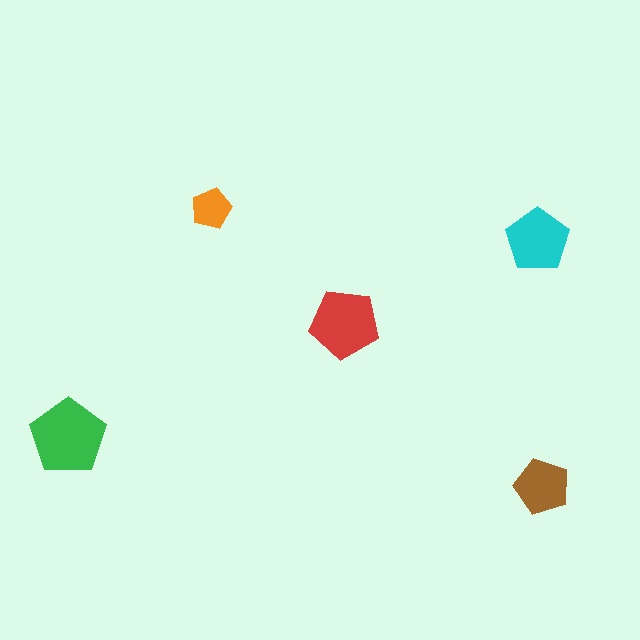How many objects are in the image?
There are 5 objects in the image.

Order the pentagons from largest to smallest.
the green one, the red one, the cyan one, the brown one, the orange one.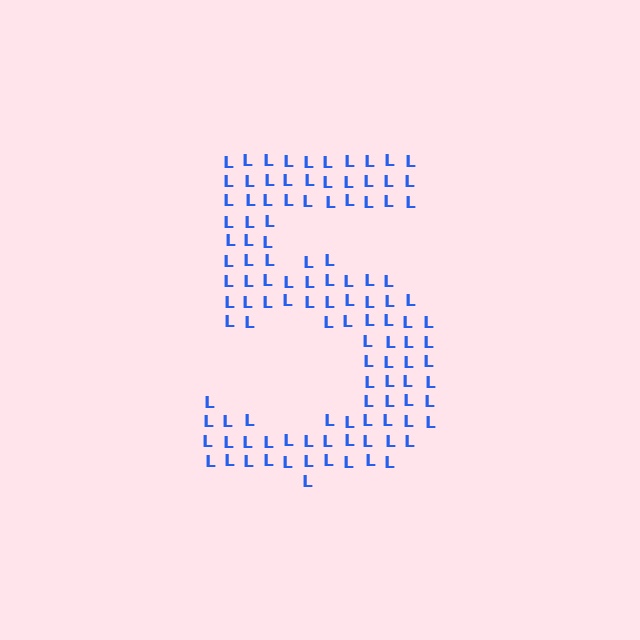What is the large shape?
The large shape is the digit 5.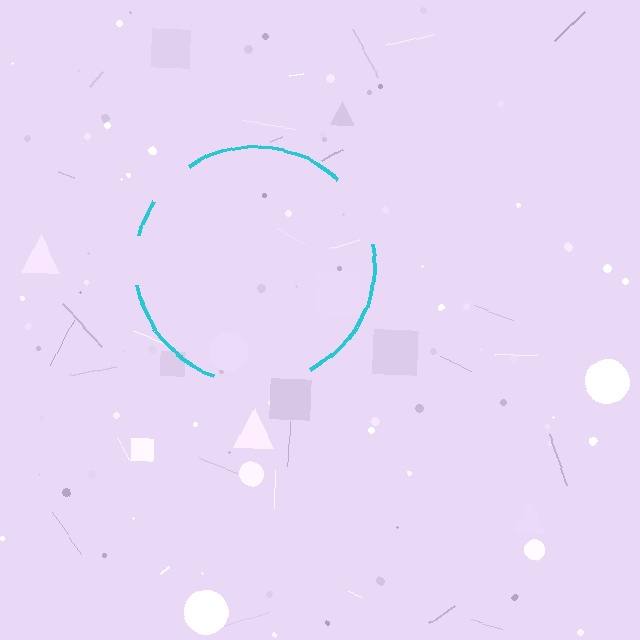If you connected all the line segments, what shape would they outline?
They would outline a circle.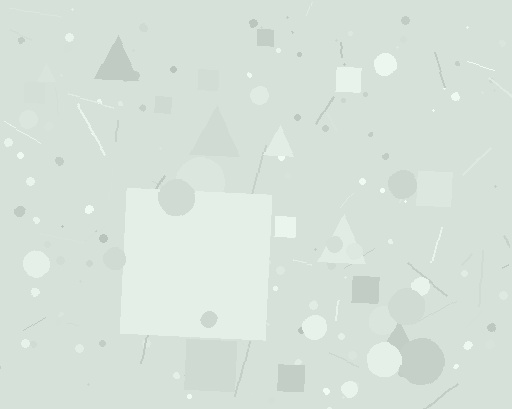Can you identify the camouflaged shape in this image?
The camouflaged shape is a square.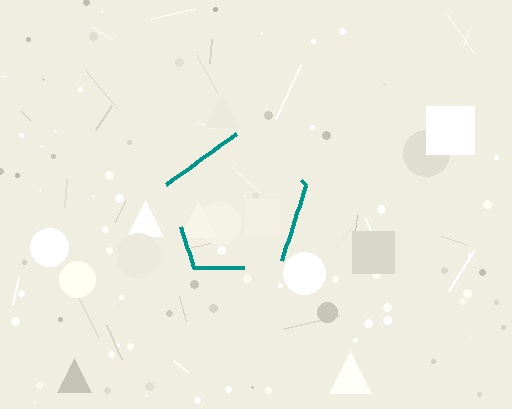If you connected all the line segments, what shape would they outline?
They would outline a pentagon.